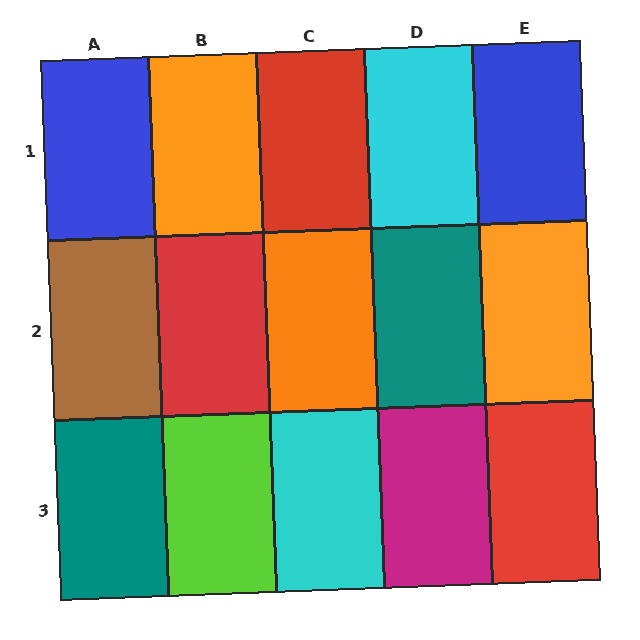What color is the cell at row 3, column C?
Cyan.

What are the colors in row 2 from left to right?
Brown, red, orange, teal, orange.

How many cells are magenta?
1 cell is magenta.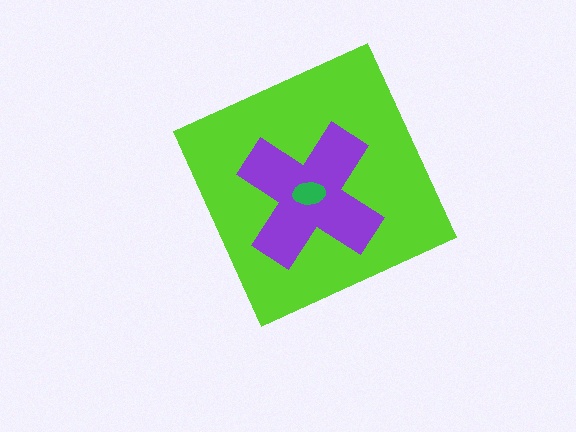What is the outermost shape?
The lime diamond.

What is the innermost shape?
The green ellipse.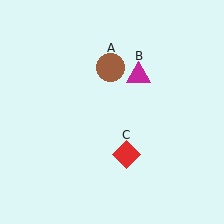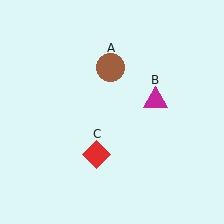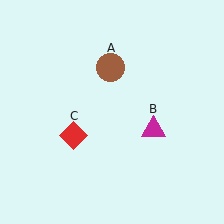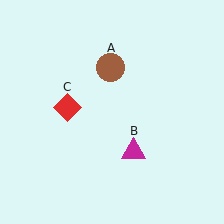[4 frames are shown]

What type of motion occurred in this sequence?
The magenta triangle (object B), red diamond (object C) rotated clockwise around the center of the scene.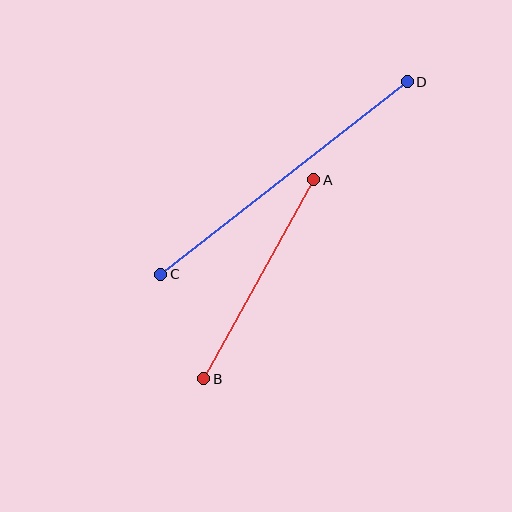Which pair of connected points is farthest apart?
Points C and D are farthest apart.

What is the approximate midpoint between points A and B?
The midpoint is at approximately (259, 279) pixels.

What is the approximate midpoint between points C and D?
The midpoint is at approximately (284, 178) pixels.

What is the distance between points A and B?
The distance is approximately 227 pixels.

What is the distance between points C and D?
The distance is approximately 313 pixels.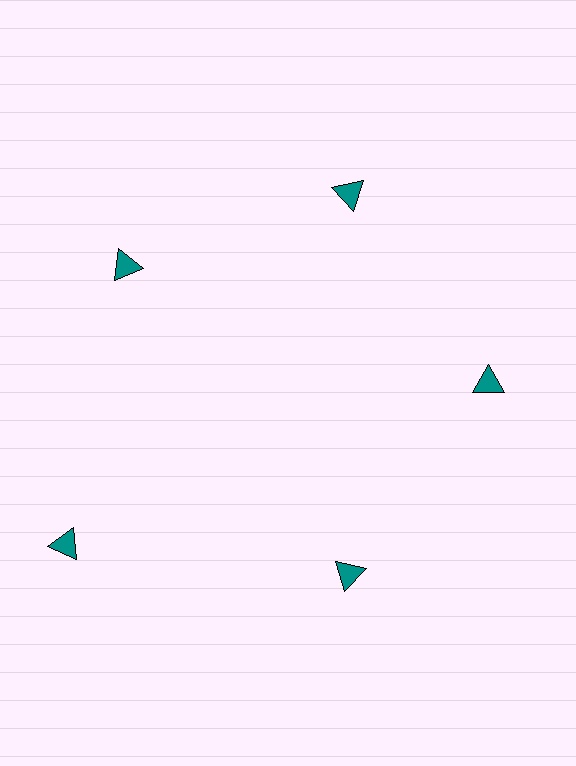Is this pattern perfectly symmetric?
No. The 5 teal triangles are arranged in a ring, but one element near the 8 o'clock position is pushed outward from the center, breaking the 5-fold rotational symmetry.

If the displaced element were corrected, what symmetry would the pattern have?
It would have 5-fold rotational symmetry — the pattern would map onto itself every 72 degrees.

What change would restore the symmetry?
The symmetry would be restored by moving it inward, back onto the ring so that all 5 triangles sit at equal angles and equal distance from the center.